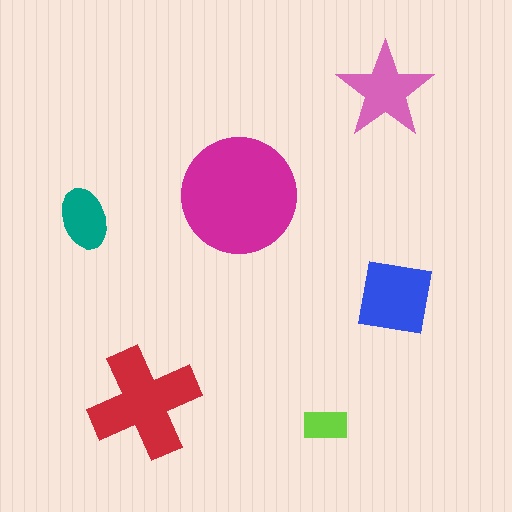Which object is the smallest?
The lime rectangle.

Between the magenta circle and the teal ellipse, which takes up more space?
The magenta circle.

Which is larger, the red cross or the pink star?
The red cross.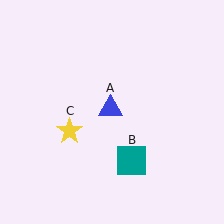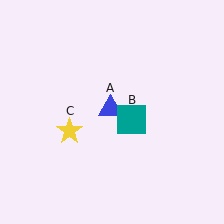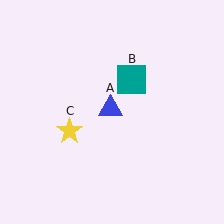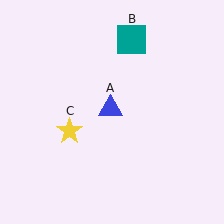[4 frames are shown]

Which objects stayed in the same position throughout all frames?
Blue triangle (object A) and yellow star (object C) remained stationary.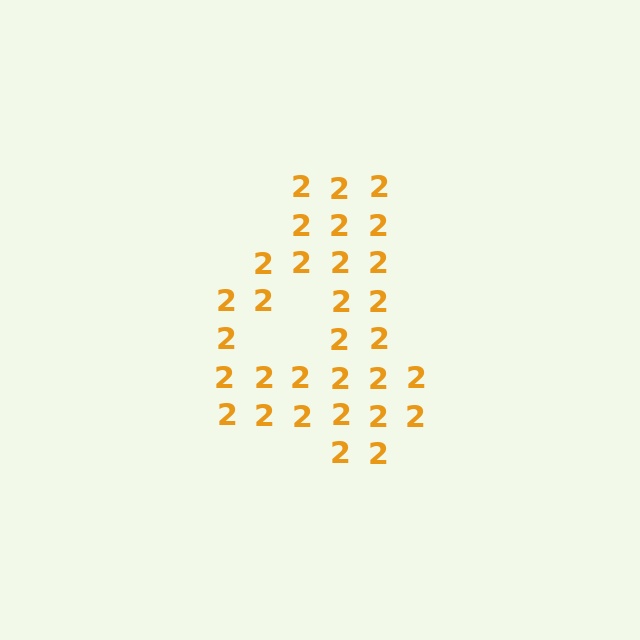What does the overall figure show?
The overall figure shows the digit 4.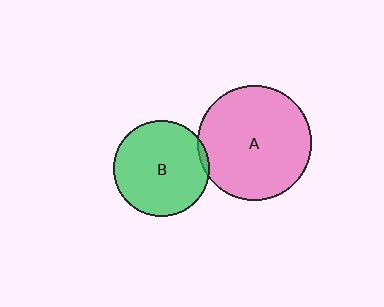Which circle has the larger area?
Circle A (pink).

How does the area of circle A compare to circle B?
Approximately 1.4 times.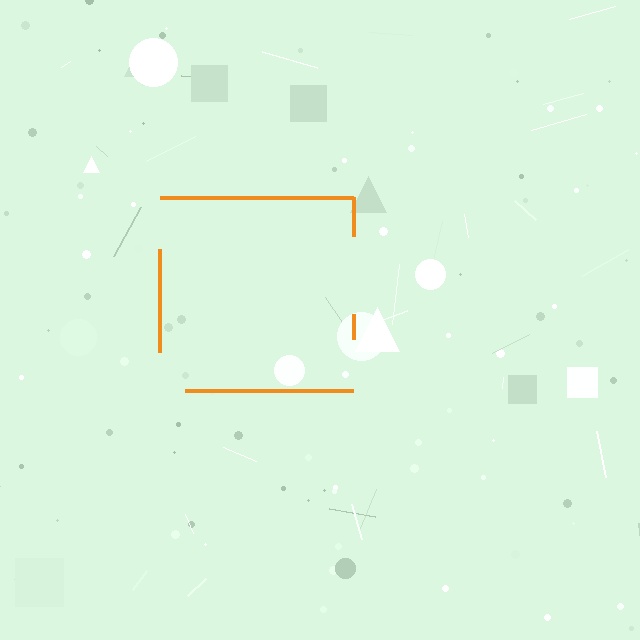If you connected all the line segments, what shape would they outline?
They would outline a square.